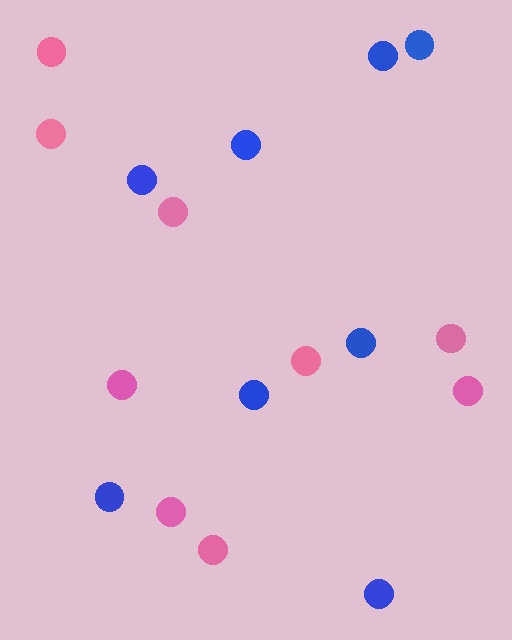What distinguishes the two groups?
There are 2 groups: one group of pink circles (9) and one group of blue circles (8).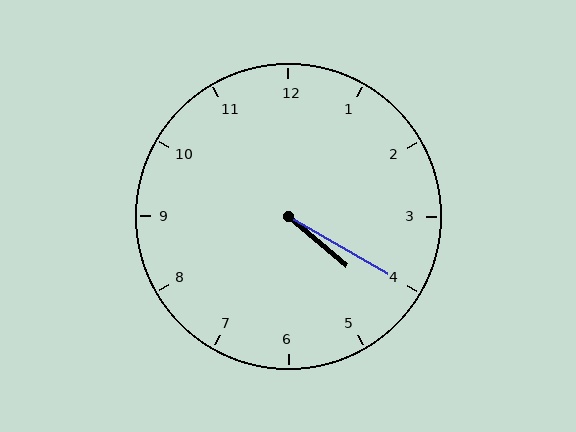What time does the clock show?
4:20.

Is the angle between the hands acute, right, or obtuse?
It is acute.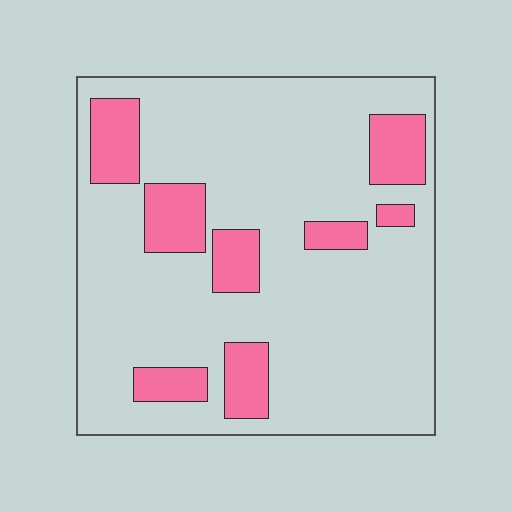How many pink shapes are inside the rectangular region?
8.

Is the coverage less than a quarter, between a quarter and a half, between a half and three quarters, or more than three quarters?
Less than a quarter.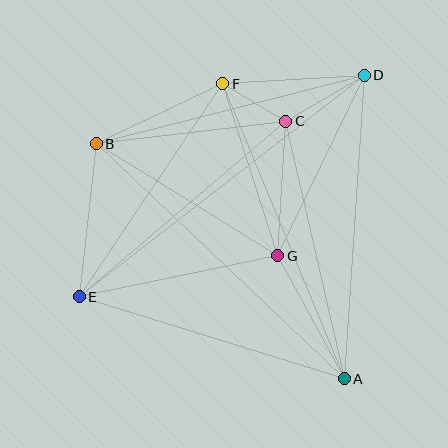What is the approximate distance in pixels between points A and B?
The distance between A and B is approximately 342 pixels.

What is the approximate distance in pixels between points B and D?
The distance between B and D is approximately 277 pixels.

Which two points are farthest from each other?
Points D and E are farthest from each other.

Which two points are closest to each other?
Points C and F are closest to each other.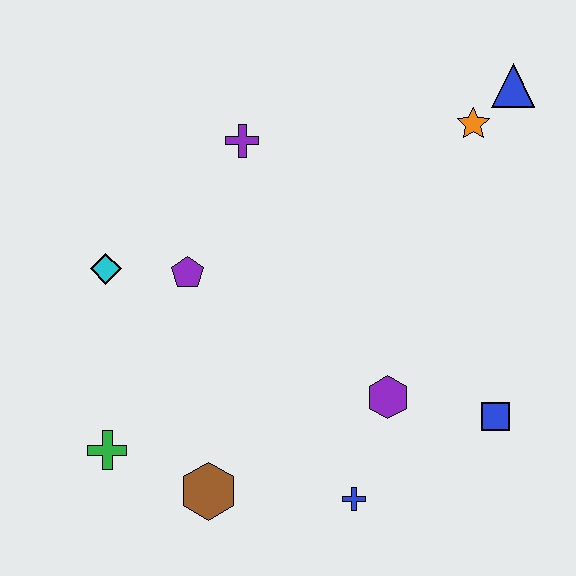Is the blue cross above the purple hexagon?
No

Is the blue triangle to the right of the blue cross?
Yes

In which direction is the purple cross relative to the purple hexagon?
The purple cross is above the purple hexagon.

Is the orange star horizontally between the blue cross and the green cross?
No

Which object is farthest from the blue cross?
The blue triangle is farthest from the blue cross.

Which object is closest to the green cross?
The brown hexagon is closest to the green cross.